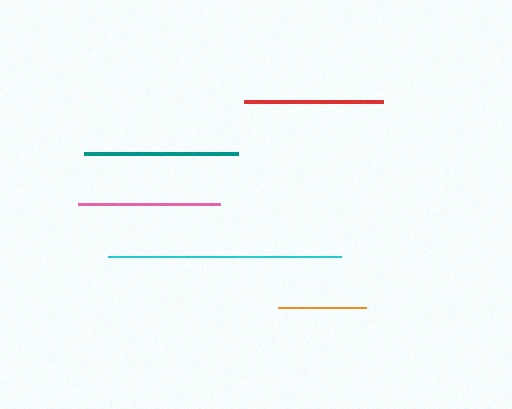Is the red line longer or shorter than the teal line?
The teal line is longer than the red line.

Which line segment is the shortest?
The orange line is the shortest at approximately 88 pixels.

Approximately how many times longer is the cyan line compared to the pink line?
The cyan line is approximately 1.6 times the length of the pink line.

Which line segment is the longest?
The cyan line is the longest at approximately 233 pixels.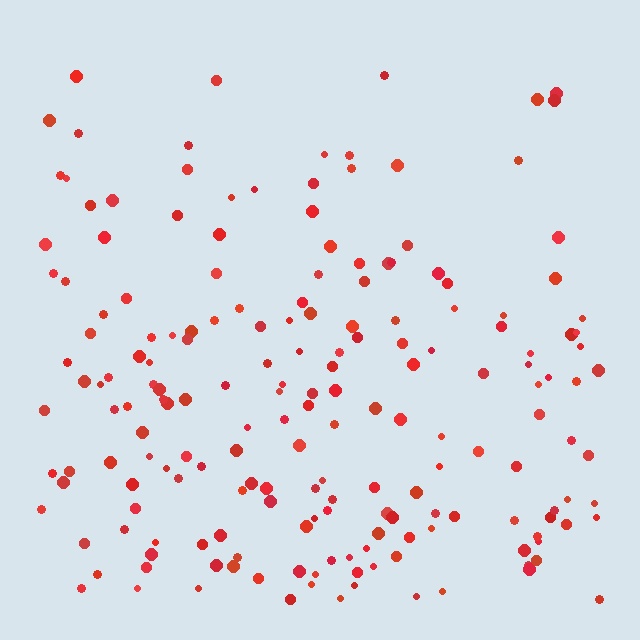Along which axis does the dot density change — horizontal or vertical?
Vertical.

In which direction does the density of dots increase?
From top to bottom, with the bottom side densest.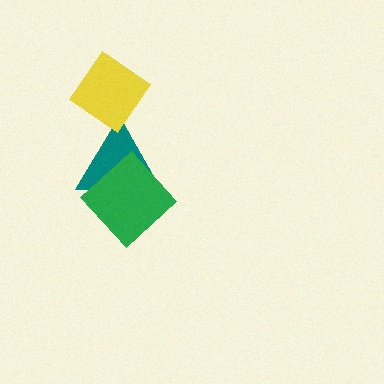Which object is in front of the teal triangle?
The green diamond is in front of the teal triangle.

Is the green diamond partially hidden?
No, no other shape covers it.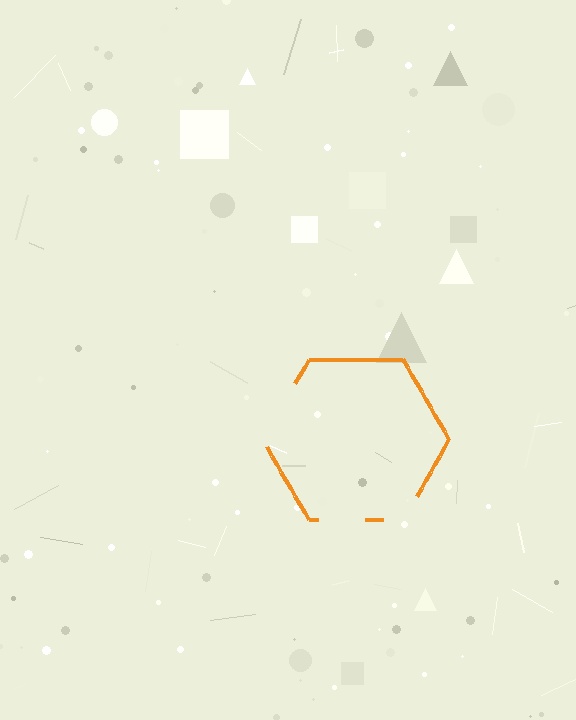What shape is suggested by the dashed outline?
The dashed outline suggests a hexagon.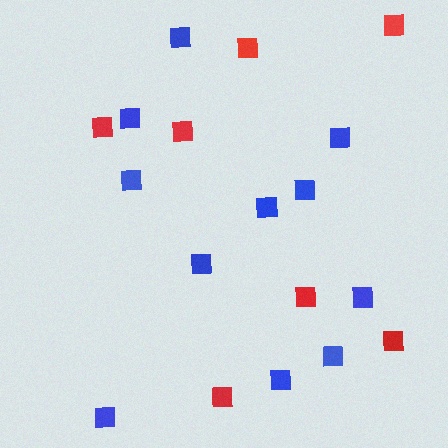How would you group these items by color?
There are 2 groups: one group of blue squares (11) and one group of red squares (7).